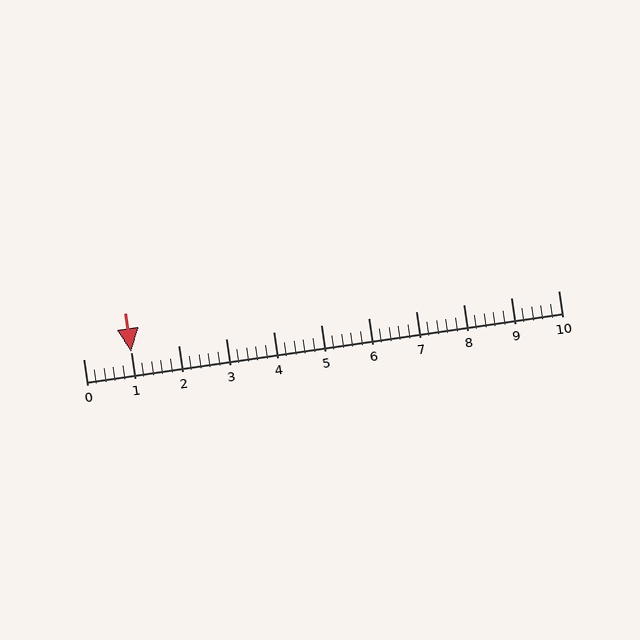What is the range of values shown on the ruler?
The ruler shows values from 0 to 10.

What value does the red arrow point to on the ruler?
The red arrow points to approximately 1.0.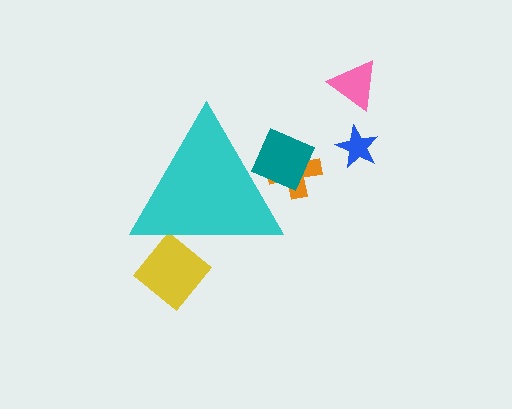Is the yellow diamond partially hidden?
Yes, the yellow diamond is partially hidden behind the cyan triangle.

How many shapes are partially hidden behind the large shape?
3 shapes are partially hidden.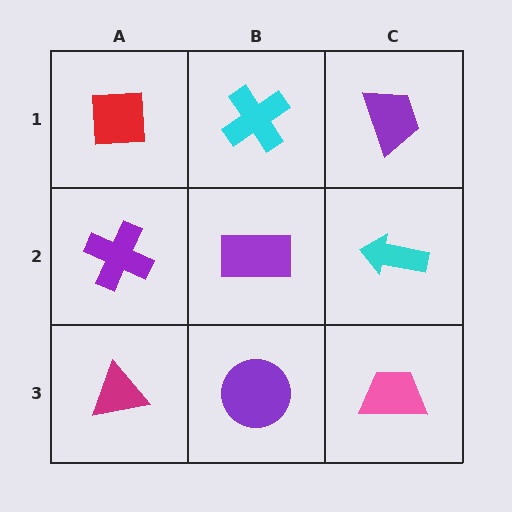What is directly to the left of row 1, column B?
A red square.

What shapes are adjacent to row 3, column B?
A purple rectangle (row 2, column B), a magenta triangle (row 3, column A), a pink trapezoid (row 3, column C).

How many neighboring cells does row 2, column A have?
3.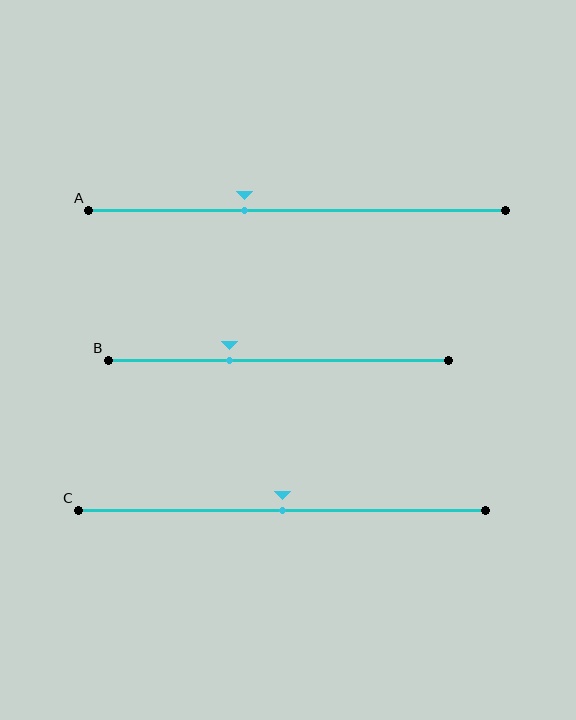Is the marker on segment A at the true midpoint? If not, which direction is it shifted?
No, the marker on segment A is shifted to the left by about 13% of the segment length.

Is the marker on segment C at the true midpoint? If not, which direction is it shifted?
Yes, the marker on segment C is at the true midpoint.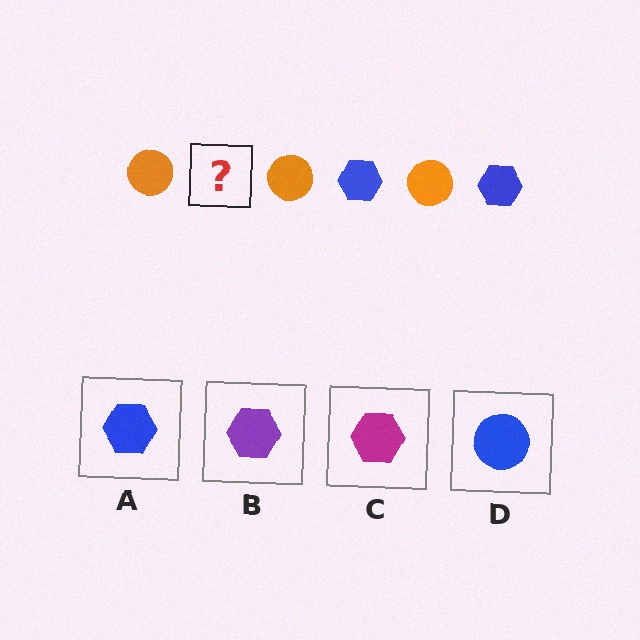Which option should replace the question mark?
Option A.